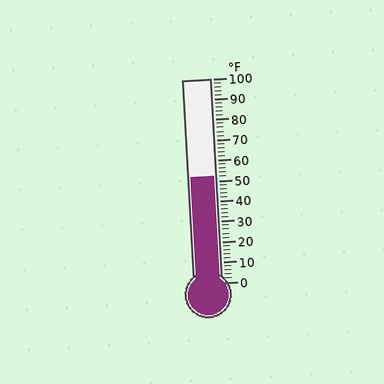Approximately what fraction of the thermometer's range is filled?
The thermometer is filled to approximately 50% of its range.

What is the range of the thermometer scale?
The thermometer scale ranges from 0°F to 100°F.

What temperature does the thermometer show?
The thermometer shows approximately 52°F.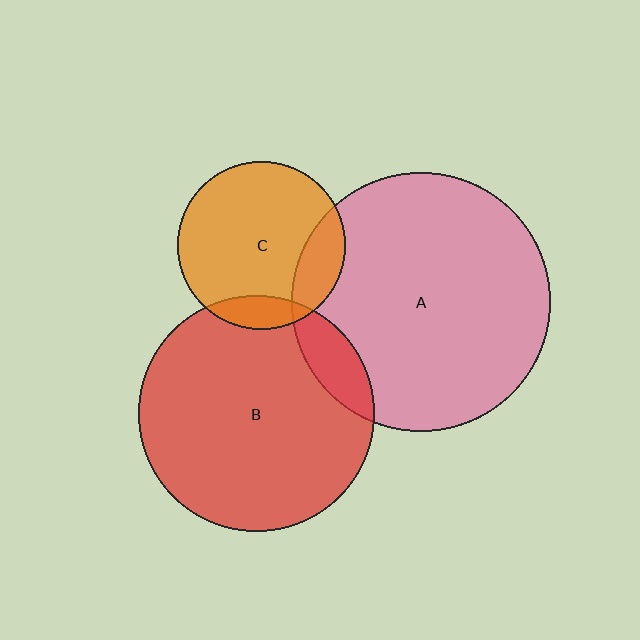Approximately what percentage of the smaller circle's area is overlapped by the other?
Approximately 10%.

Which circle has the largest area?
Circle A (pink).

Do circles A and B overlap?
Yes.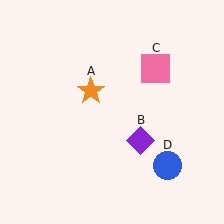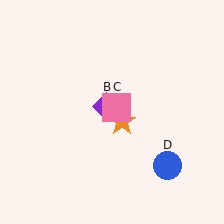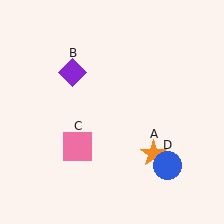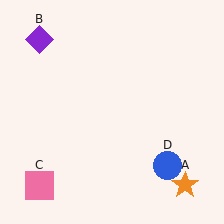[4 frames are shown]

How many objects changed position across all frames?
3 objects changed position: orange star (object A), purple diamond (object B), pink square (object C).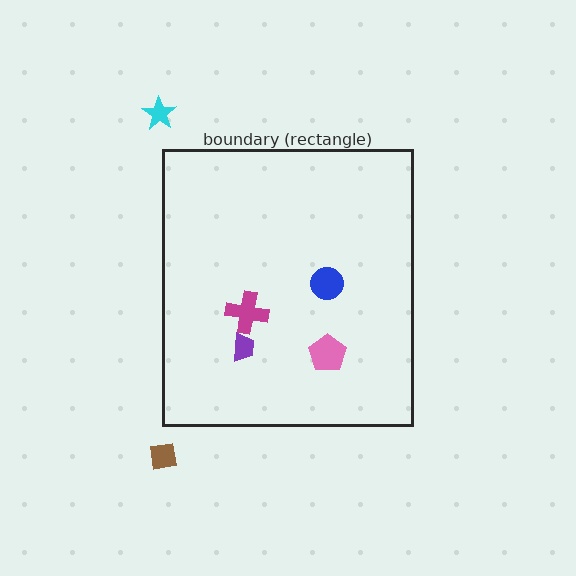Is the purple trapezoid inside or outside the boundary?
Inside.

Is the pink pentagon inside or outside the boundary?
Inside.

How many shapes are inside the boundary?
4 inside, 2 outside.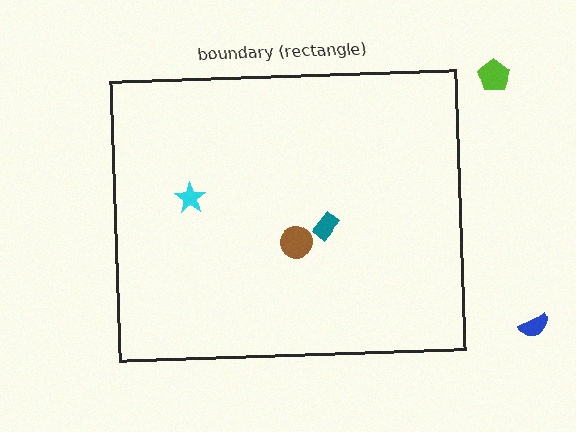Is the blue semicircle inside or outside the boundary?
Outside.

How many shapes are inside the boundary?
3 inside, 2 outside.